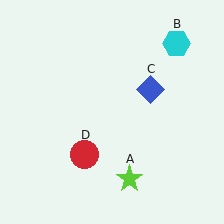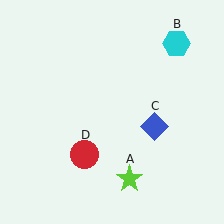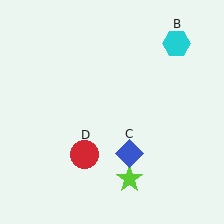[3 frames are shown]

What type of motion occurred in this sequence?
The blue diamond (object C) rotated clockwise around the center of the scene.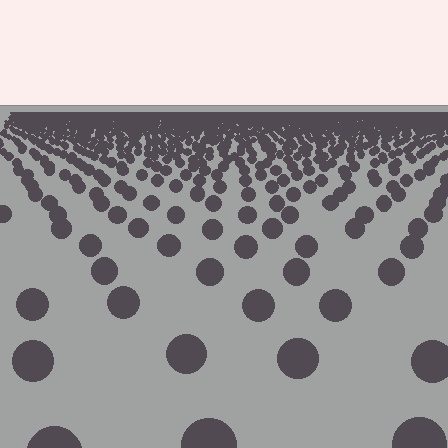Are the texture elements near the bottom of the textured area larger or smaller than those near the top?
Larger. Near the bottom, elements are closer to the viewer and appear at a bigger on-screen size.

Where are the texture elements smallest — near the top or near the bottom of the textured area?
Near the top.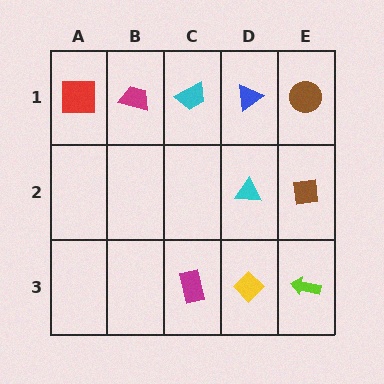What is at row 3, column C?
A magenta rectangle.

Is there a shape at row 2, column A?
No, that cell is empty.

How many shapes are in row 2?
2 shapes.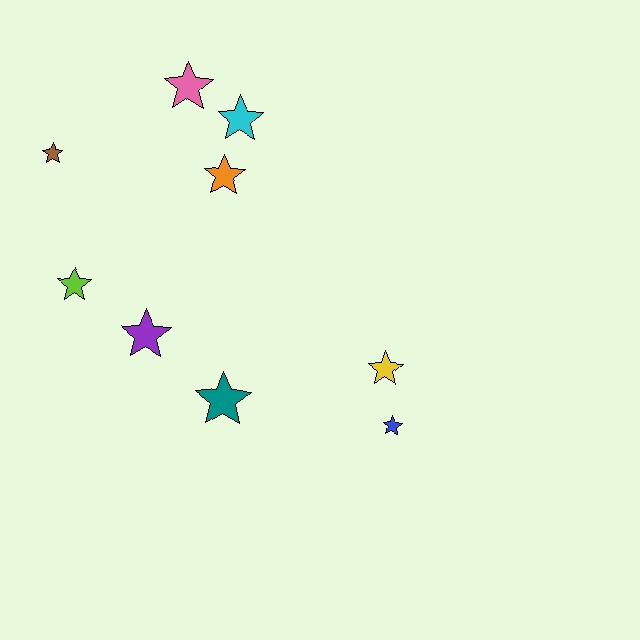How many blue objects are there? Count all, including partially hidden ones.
There is 1 blue object.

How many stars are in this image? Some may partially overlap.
There are 9 stars.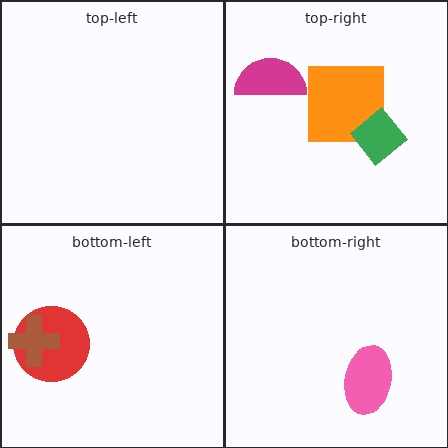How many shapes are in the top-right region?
3.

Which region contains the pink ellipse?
The bottom-right region.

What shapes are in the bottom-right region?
The pink ellipse.